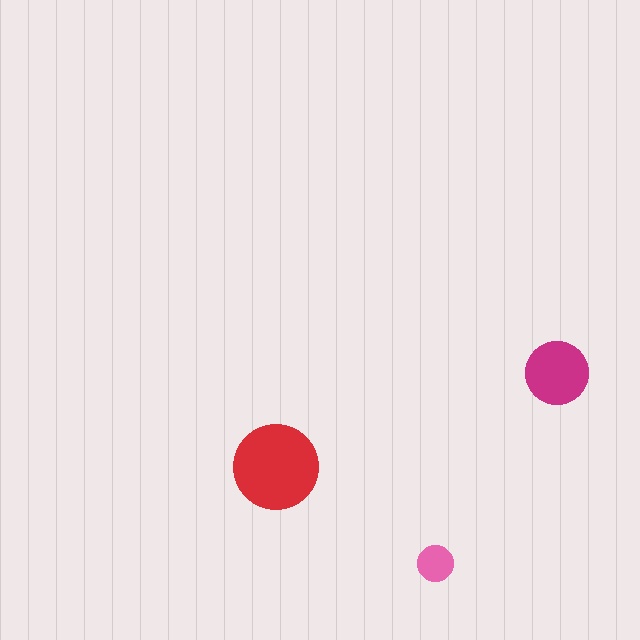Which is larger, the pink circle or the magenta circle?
The magenta one.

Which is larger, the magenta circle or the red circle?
The red one.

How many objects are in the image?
There are 3 objects in the image.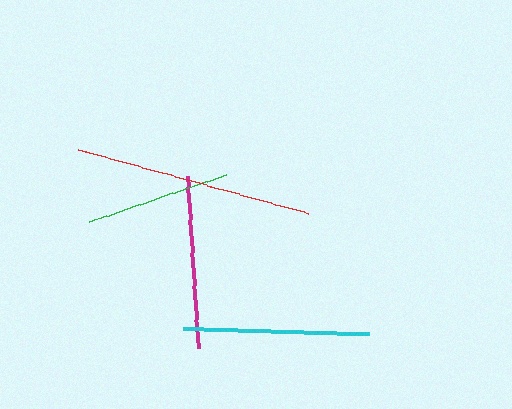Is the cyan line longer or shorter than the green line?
The cyan line is longer than the green line.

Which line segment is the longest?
The red line is the longest at approximately 239 pixels.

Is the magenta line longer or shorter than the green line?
The magenta line is longer than the green line.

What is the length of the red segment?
The red segment is approximately 239 pixels long.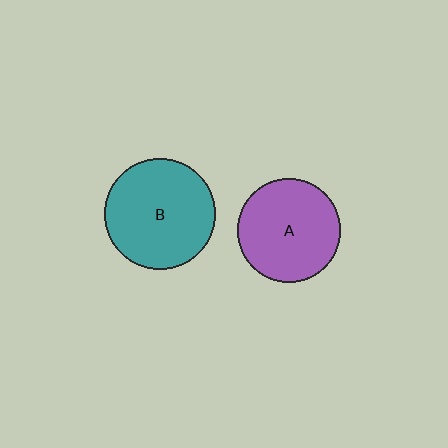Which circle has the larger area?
Circle B (teal).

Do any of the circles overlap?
No, none of the circles overlap.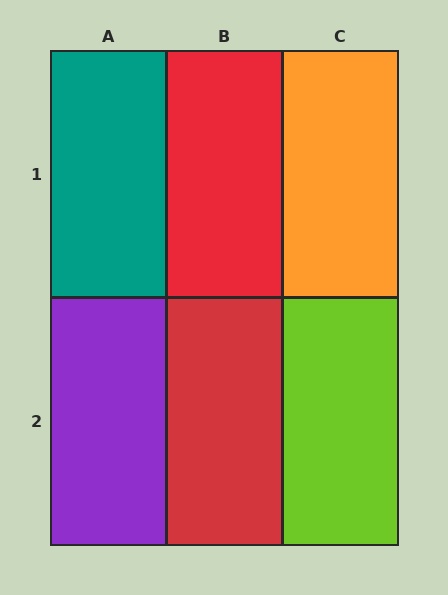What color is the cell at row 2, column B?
Red.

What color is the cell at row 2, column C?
Lime.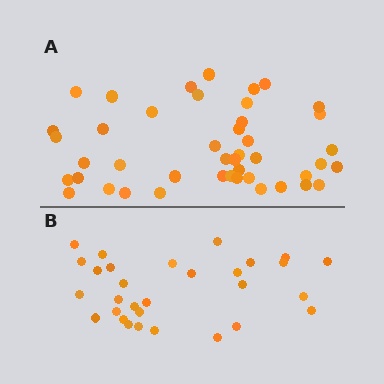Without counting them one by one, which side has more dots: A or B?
Region A (the top region) has more dots.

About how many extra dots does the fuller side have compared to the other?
Region A has approximately 15 more dots than region B.